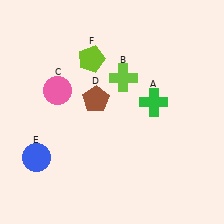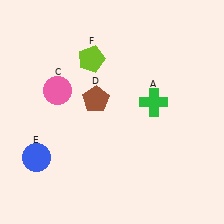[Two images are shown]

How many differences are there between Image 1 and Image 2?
There is 1 difference between the two images.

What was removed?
The lime cross (B) was removed in Image 2.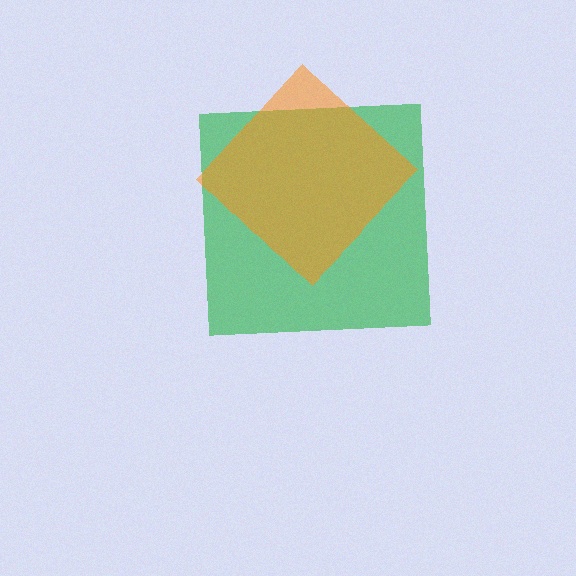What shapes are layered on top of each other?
The layered shapes are: a green square, an orange diamond.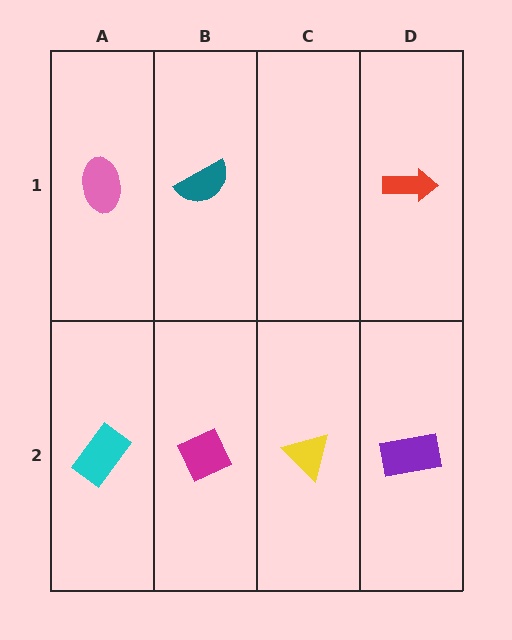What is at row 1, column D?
A red arrow.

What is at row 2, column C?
A yellow triangle.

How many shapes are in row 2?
4 shapes.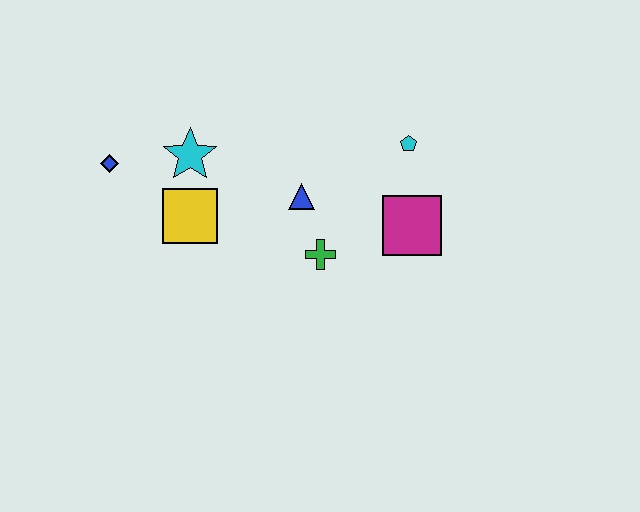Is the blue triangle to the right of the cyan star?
Yes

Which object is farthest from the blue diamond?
The magenta square is farthest from the blue diamond.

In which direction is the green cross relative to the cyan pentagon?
The green cross is below the cyan pentagon.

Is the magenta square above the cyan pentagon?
No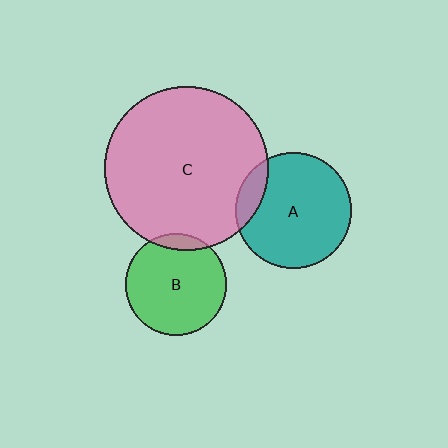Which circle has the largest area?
Circle C (pink).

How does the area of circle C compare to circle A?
Approximately 2.0 times.